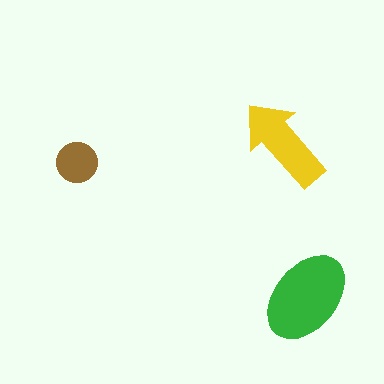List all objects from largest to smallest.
The green ellipse, the yellow arrow, the brown circle.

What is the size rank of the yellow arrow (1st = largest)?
2nd.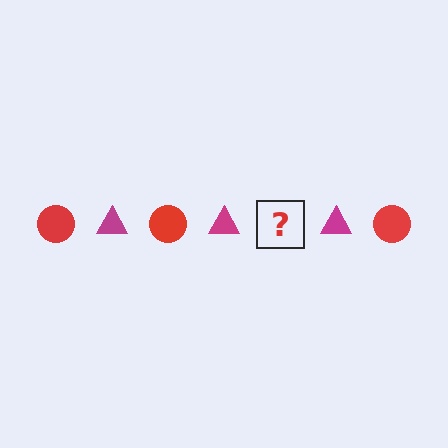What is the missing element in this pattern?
The missing element is a red circle.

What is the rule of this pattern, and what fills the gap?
The rule is that the pattern alternates between red circle and magenta triangle. The gap should be filled with a red circle.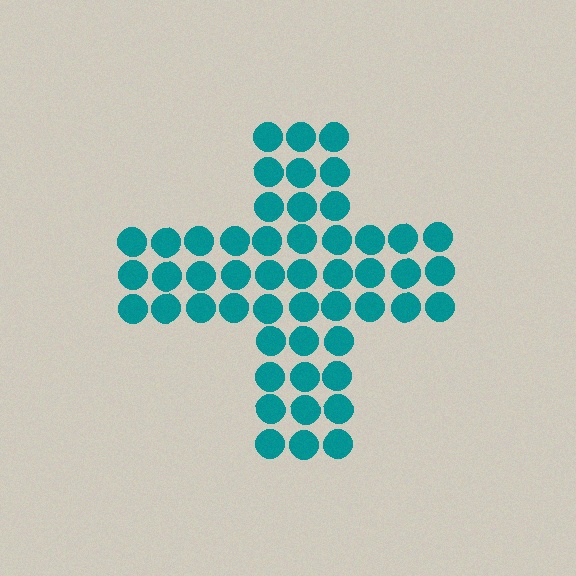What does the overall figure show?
The overall figure shows a cross.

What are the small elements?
The small elements are circles.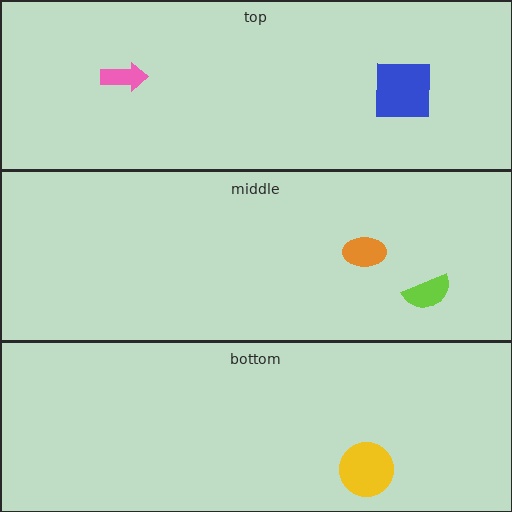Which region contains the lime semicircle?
The middle region.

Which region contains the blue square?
The top region.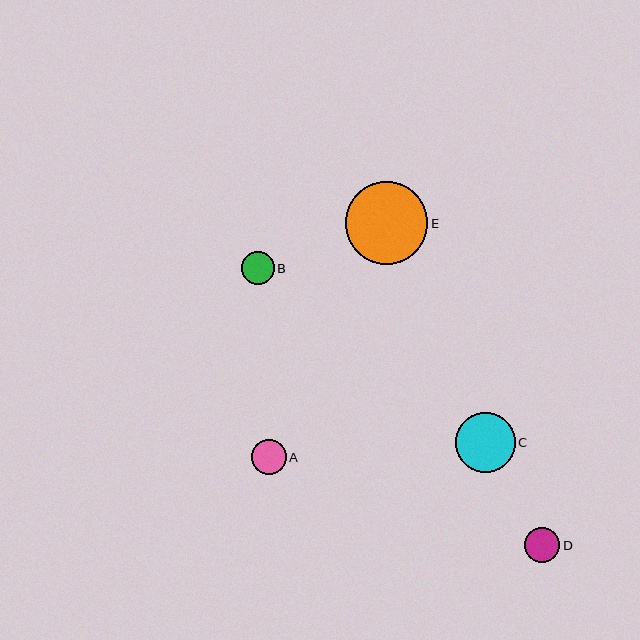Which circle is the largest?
Circle E is the largest with a size of approximately 82 pixels.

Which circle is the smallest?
Circle B is the smallest with a size of approximately 33 pixels.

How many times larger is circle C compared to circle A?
Circle C is approximately 1.7 times the size of circle A.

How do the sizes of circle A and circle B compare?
Circle A and circle B are approximately the same size.